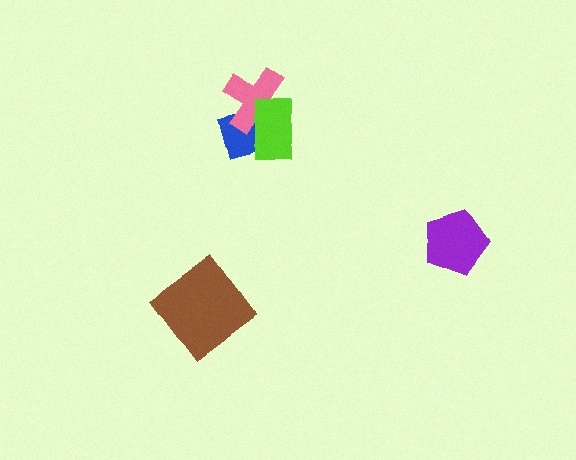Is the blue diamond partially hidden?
Yes, it is partially covered by another shape.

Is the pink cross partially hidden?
Yes, it is partially covered by another shape.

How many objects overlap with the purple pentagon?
0 objects overlap with the purple pentagon.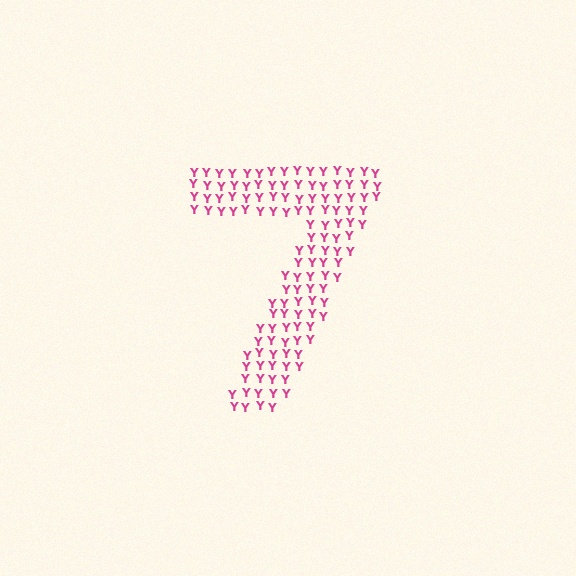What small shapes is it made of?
It is made of small letter Y's.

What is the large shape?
The large shape is the digit 7.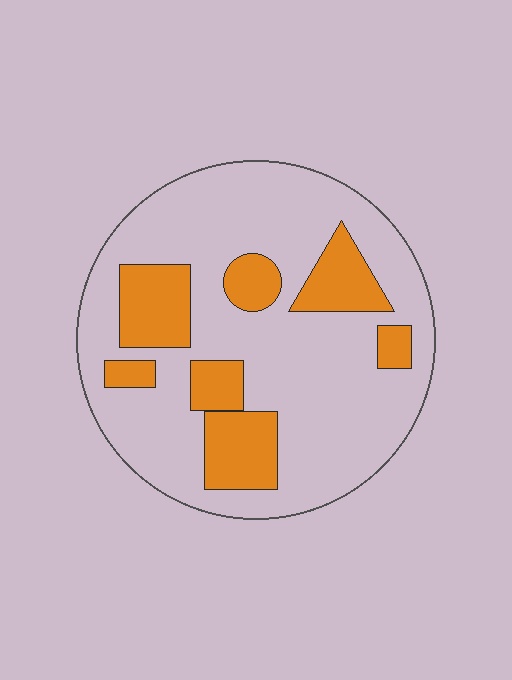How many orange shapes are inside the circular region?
7.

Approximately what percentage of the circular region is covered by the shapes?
Approximately 25%.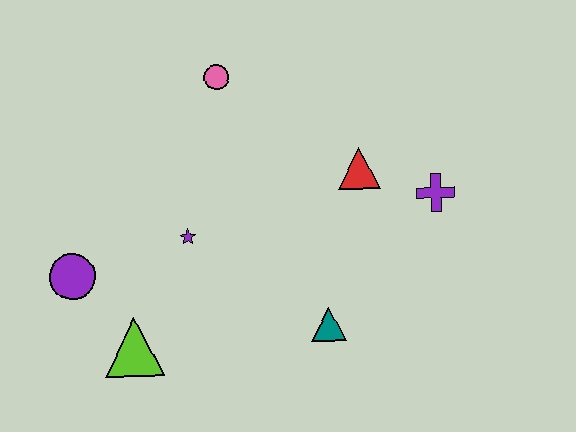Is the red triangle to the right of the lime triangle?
Yes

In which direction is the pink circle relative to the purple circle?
The pink circle is above the purple circle.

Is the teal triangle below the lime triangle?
No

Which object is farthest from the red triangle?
The purple circle is farthest from the red triangle.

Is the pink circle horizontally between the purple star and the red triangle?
Yes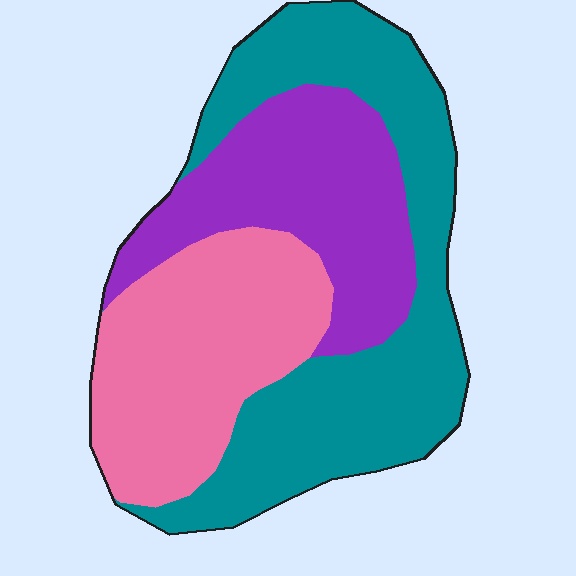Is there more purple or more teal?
Teal.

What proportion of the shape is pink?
Pink covers around 30% of the shape.